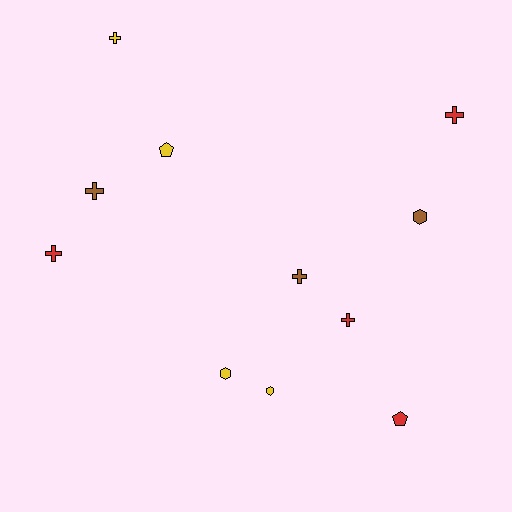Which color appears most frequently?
Red, with 4 objects.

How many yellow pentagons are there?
There is 1 yellow pentagon.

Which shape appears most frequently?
Cross, with 6 objects.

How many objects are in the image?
There are 11 objects.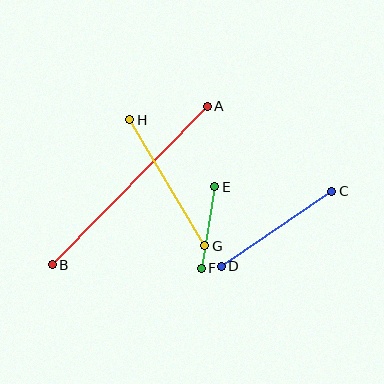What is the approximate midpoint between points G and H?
The midpoint is at approximately (167, 183) pixels.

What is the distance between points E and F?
The distance is approximately 83 pixels.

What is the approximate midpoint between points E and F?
The midpoint is at approximately (208, 228) pixels.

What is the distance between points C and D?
The distance is approximately 134 pixels.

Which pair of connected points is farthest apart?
Points A and B are farthest apart.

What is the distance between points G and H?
The distance is approximately 147 pixels.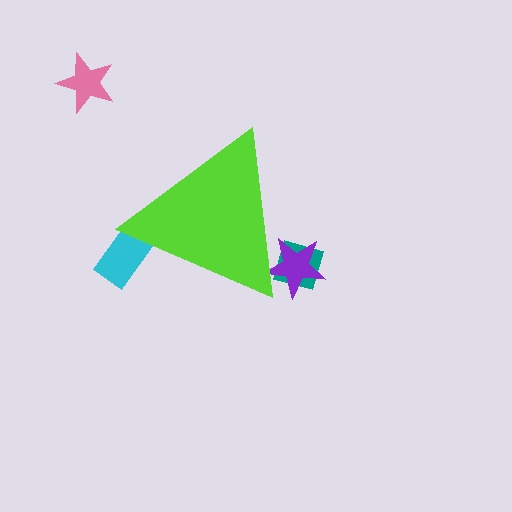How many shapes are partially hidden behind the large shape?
3 shapes are partially hidden.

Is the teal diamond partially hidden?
Yes, the teal diamond is partially hidden behind the lime triangle.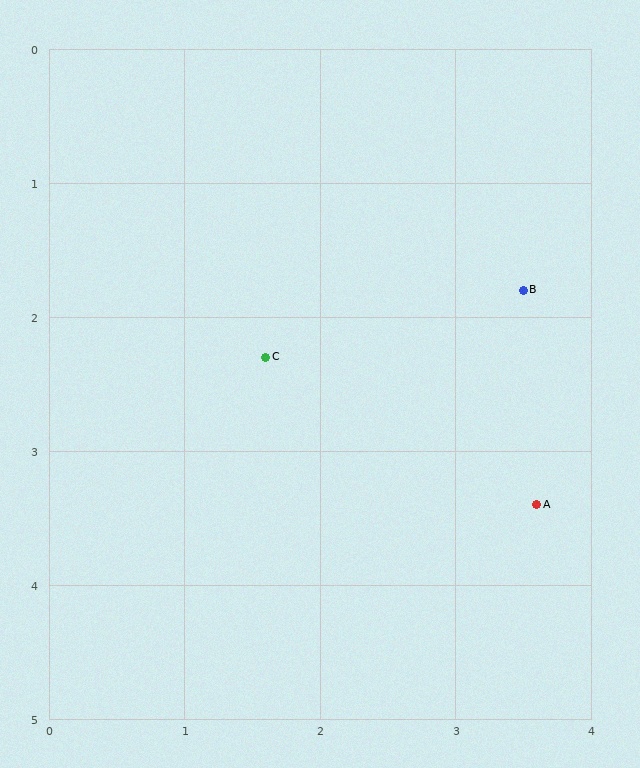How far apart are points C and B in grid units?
Points C and B are about 2.0 grid units apart.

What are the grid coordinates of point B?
Point B is at approximately (3.5, 1.8).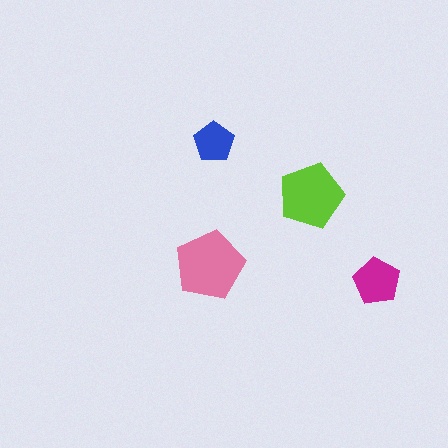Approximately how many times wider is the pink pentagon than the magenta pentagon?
About 1.5 times wider.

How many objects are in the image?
There are 4 objects in the image.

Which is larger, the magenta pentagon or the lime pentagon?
The lime one.